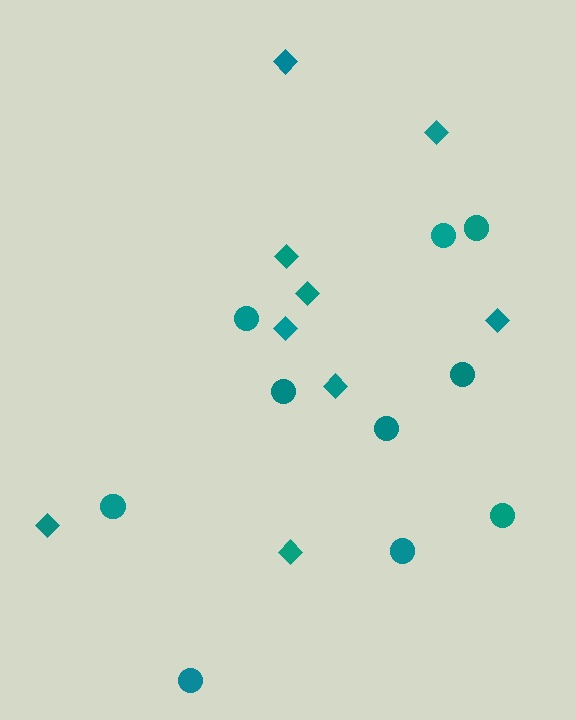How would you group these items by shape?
There are 2 groups: one group of circles (10) and one group of diamonds (9).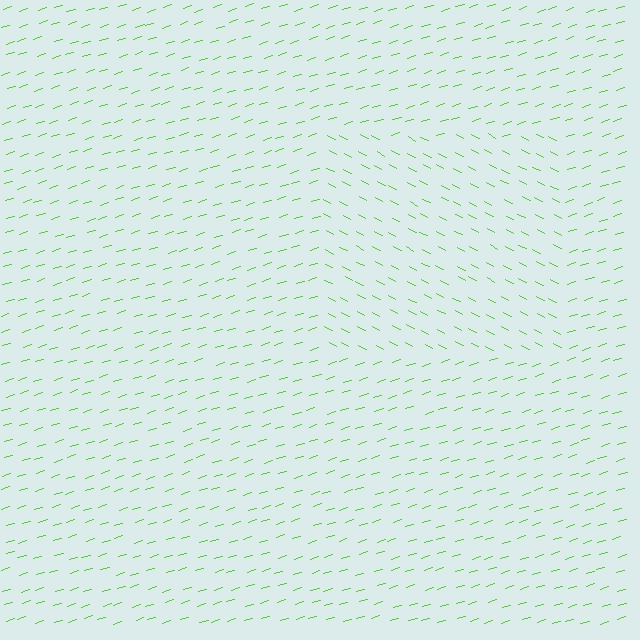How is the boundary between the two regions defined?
The boundary is defined purely by a change in line orientation (approximately 45 degrees difference). All lines are the same color and thickness.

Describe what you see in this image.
The image is filled with small lime line segments. A rectangle region in the image has lines oriented differently from the surrounding lines, creating a visible texture boundary.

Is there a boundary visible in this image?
Yes, there is a texture boundary formed by a change in line orientation.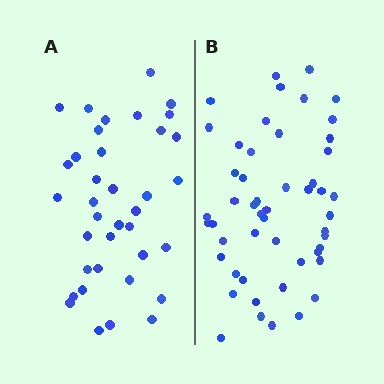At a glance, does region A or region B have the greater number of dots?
Region B (the right region) has more dots.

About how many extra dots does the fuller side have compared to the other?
Region B has approximately 15 more dots than region A.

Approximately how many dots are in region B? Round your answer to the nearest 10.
About 50 dots. (The exact count is 51, which rounds to 50.)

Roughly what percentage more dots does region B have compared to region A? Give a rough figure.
About 40% more.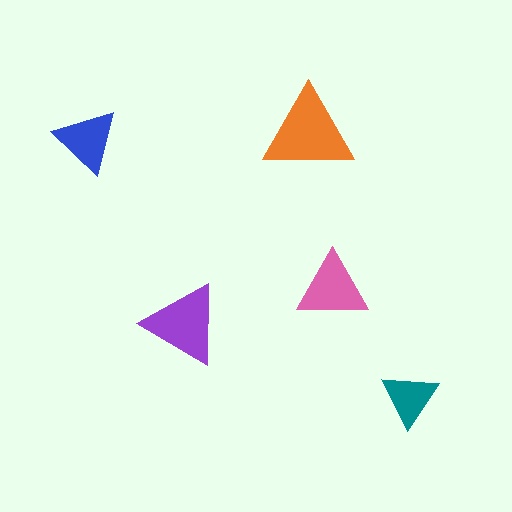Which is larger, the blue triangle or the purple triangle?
The purple one.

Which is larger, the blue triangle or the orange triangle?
The orange one.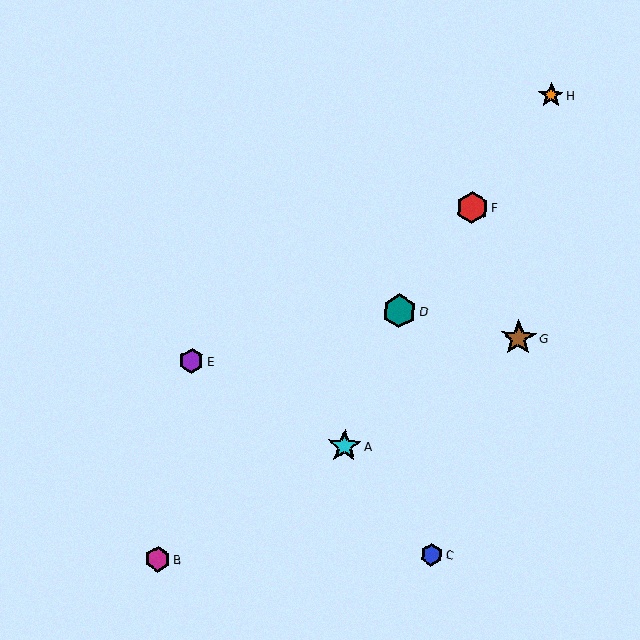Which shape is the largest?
The brown star (labeled G) is the largest.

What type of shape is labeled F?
Shape F is a red hexagon.